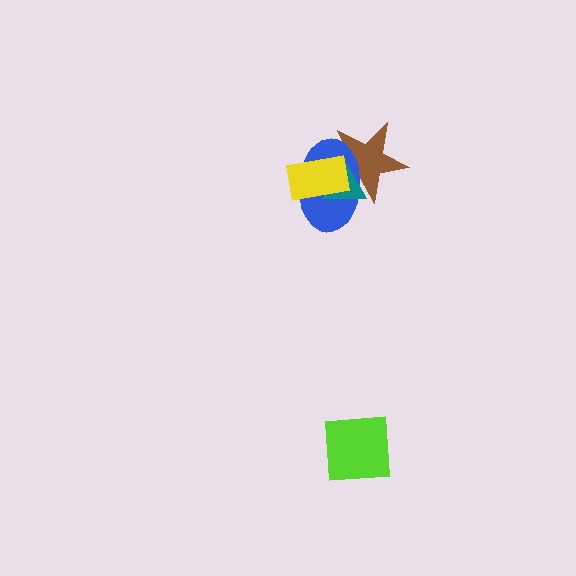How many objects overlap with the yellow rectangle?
3 objects overlap with the yellow rectangle.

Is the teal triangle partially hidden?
Yes, it is partially covered by another shape.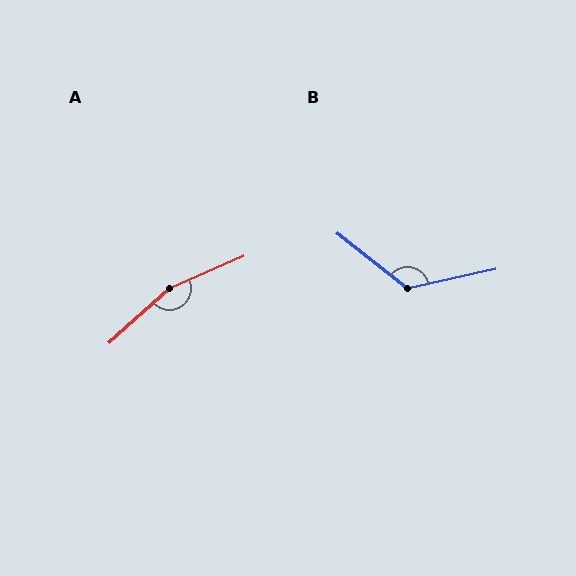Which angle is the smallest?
B, at approximately 129 degrees.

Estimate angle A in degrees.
Approximately 161 degrees.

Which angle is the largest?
A, at approximately 161 degrees.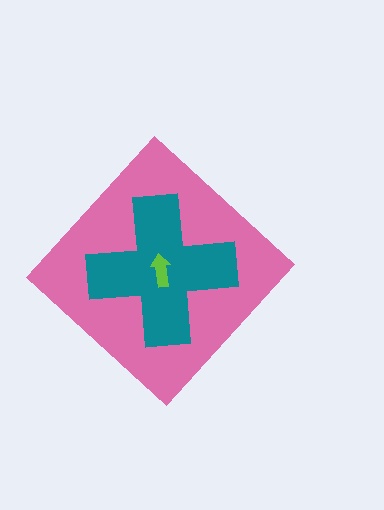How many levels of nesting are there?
3.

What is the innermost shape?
The lime arrow.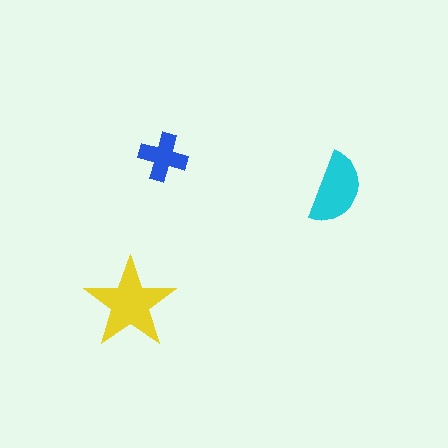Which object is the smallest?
The blue cross.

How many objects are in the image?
There are 3 objects in the image.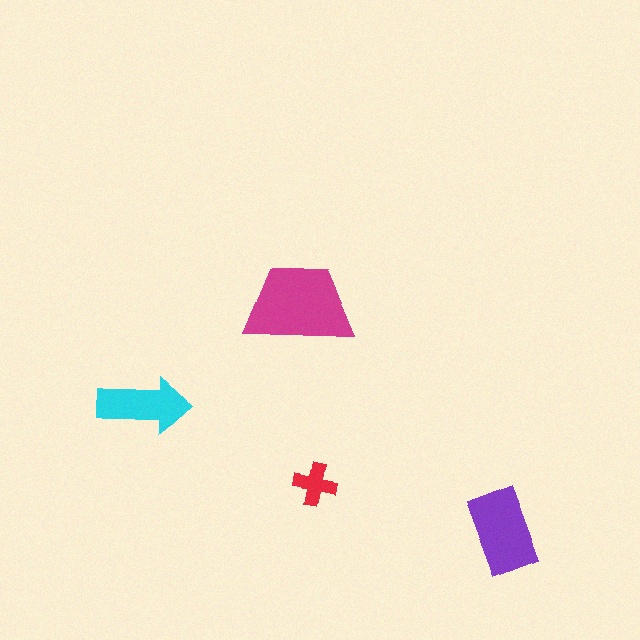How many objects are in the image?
There are 4 objects in the image.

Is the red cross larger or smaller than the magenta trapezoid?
Smaller.